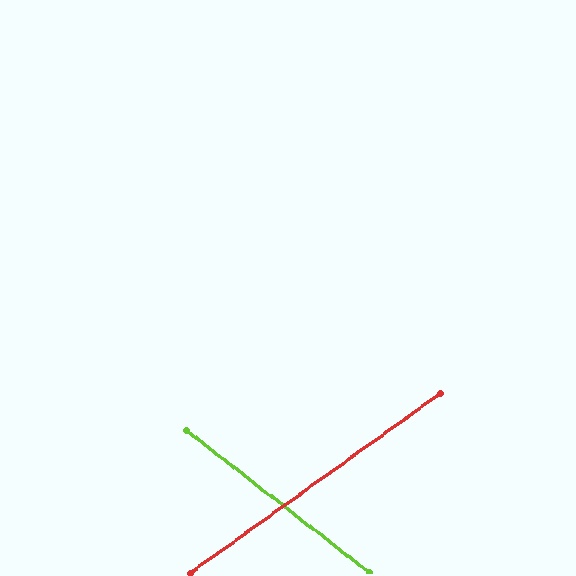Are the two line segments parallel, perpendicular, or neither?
Neither parallel nor perpendicular — they differ by about 74°.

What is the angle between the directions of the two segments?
Approximately 74 degrees.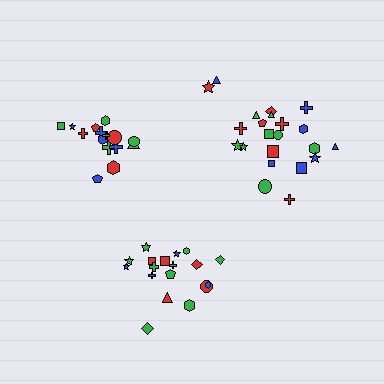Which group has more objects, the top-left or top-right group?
The top-right group.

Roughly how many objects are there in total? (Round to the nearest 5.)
Roughly 55 objects in total.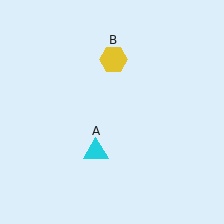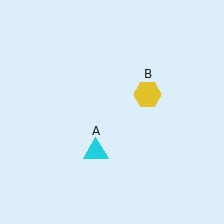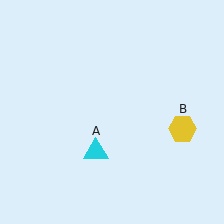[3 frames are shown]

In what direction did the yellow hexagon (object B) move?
The yellow hexagon (object B) moved down and to the right.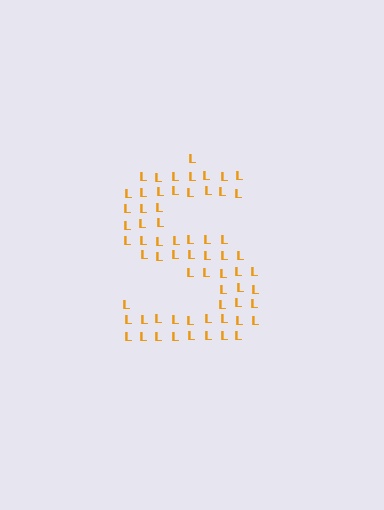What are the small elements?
The small elements are letter L's.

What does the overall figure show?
The overall figure shows the letter S.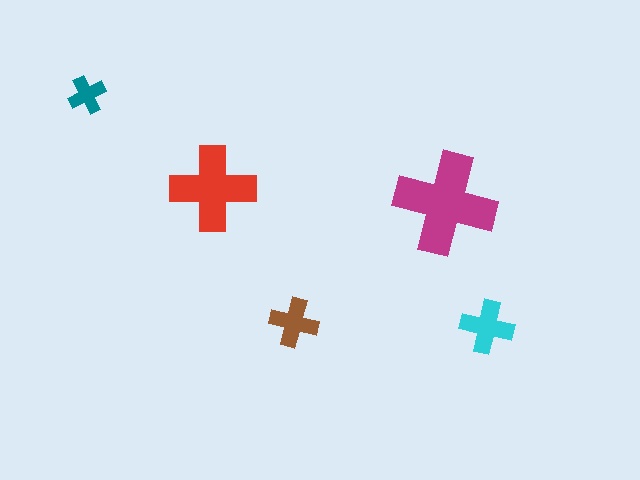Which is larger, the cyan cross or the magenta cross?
The magenta one.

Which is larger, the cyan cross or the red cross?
The red one.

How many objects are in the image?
There are 5 objects in the image.